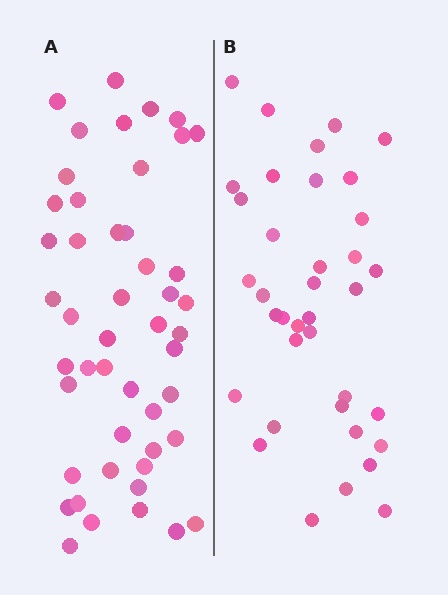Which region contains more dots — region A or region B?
Region A (the left region) has more dots.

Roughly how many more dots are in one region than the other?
Region A has roughly 12 or so more dots than region B.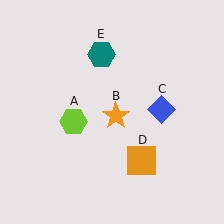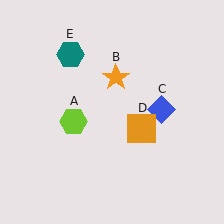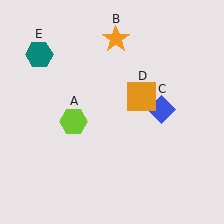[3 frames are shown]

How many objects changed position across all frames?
3 objects changed position: orange star (object B), orange square (object D), teal hexagon (object E).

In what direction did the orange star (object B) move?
The orange star (object B) moved up.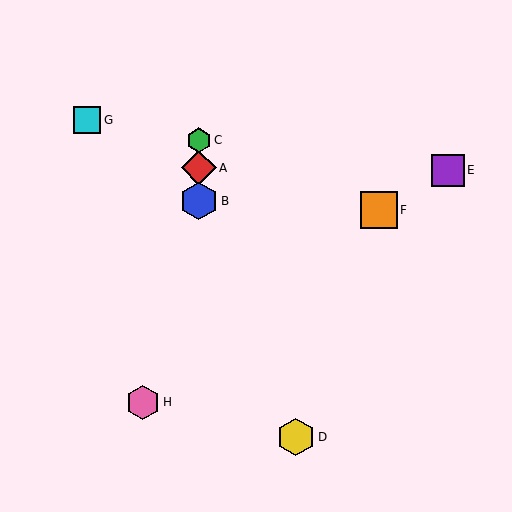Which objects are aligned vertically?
Objects A, B, C are aligned vertically.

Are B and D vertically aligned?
No, B is at x≈199 and D is at x≈296.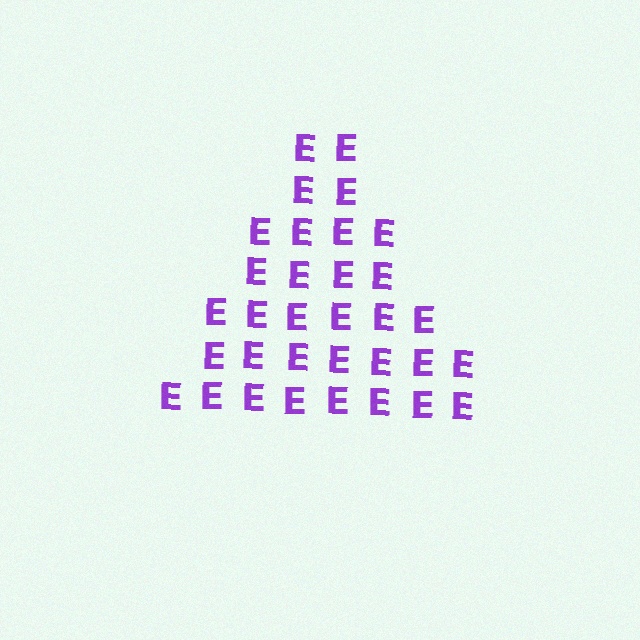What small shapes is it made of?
It is made of small letter E's.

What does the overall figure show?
The overall figure shows a triangle.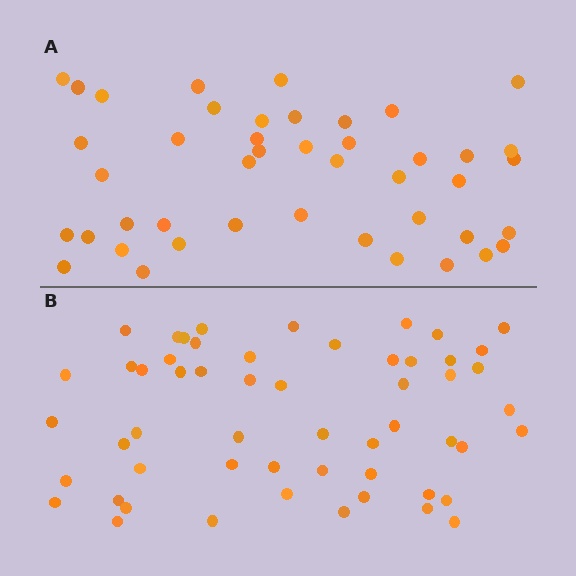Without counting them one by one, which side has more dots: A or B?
Region B (the bottom region) has more dots.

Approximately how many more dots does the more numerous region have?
Region B has roughly 12 or so more dots than region A.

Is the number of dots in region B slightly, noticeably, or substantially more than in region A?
Region B has noticeably more, but not dramatically so. The ratio is roughly 1.2 to 1.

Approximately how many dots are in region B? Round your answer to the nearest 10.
About 60 dots. (The exact count is 55, which rounds to 60.)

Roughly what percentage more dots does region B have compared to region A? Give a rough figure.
About 25% more.